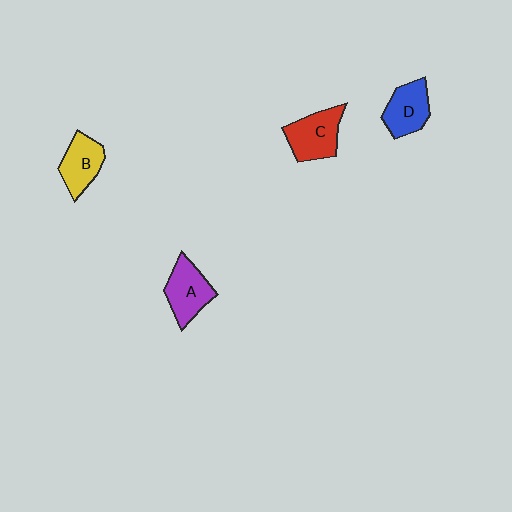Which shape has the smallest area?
Shape B (yellow).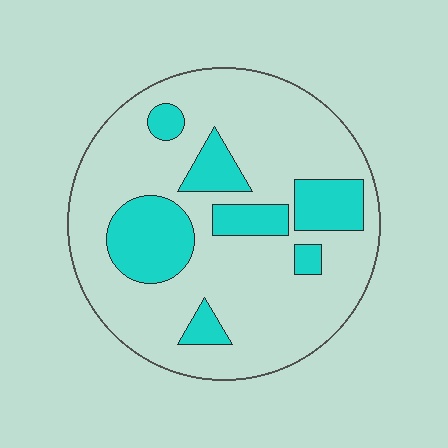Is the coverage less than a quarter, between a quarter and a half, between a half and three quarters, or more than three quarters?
Less than a quarter.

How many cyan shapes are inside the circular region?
7.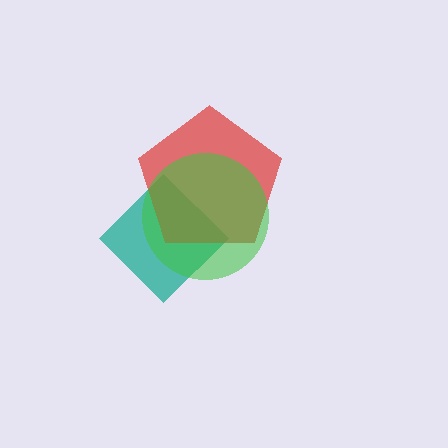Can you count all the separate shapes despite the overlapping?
Yes, there are 3 separate shapes.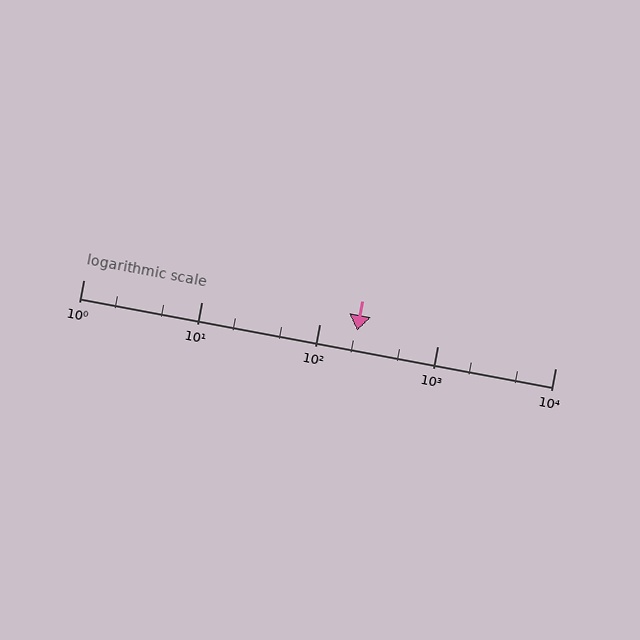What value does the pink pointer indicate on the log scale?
The pointer indicates approximately 210.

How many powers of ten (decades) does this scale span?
The scale spans 4 decades, from 1 to 10000.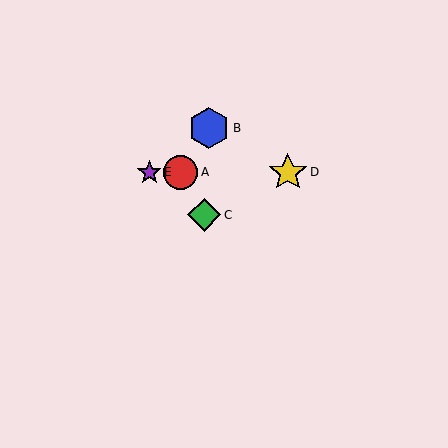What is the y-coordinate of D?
Object D is at y≈172.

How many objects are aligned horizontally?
3 objects (A, D, E) are aligned horizontally.